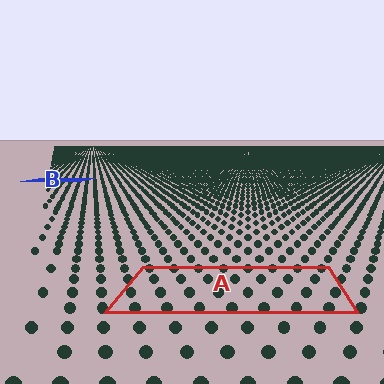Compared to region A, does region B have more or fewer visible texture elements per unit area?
Region B has more texture elements per unit area — they are packed more densely because it is farther away.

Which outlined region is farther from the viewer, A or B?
Region B is farther from the viewer — the texture elements inside it appear smaller and more densely packed.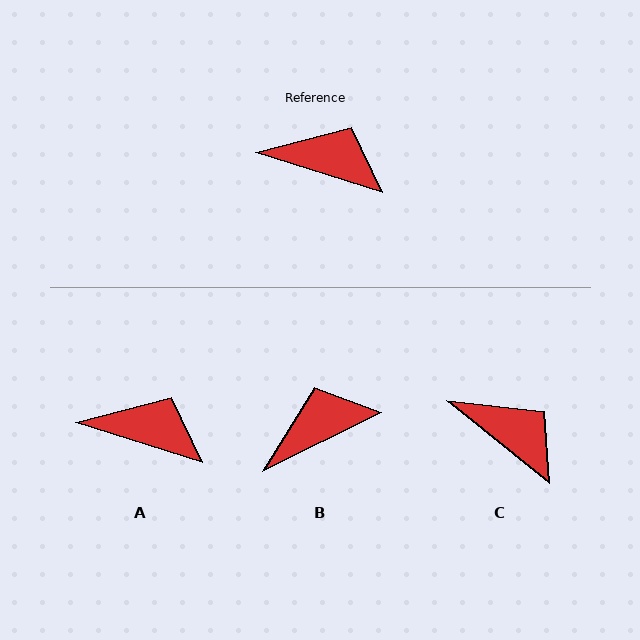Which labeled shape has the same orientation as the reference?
A.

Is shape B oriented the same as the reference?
No, it is off by about 44 degrees.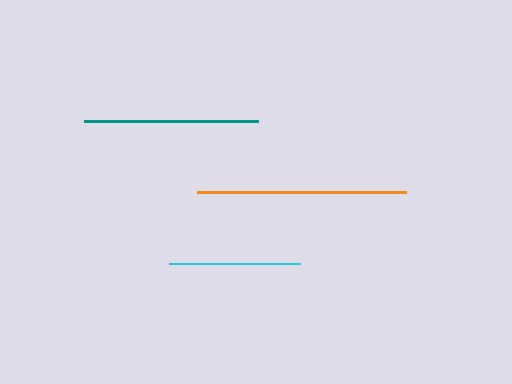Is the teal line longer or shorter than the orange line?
The orange line is longer than the teal line.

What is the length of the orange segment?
The orange segment is approximately 210 pixels long.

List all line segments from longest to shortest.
From longest to shortest: orange, teal, cyan.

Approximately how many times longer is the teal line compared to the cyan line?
The teal line is approximately 1.3 times the length of the cyan line.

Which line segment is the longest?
The orange line is the longest at approximately 210 pixels.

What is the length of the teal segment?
The teal segment is approximately 174 pixels long.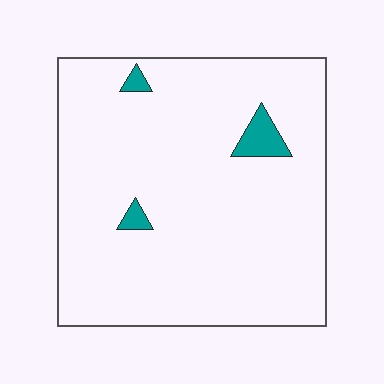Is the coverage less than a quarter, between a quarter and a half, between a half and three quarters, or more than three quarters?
Less than a quarter.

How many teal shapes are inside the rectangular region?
3.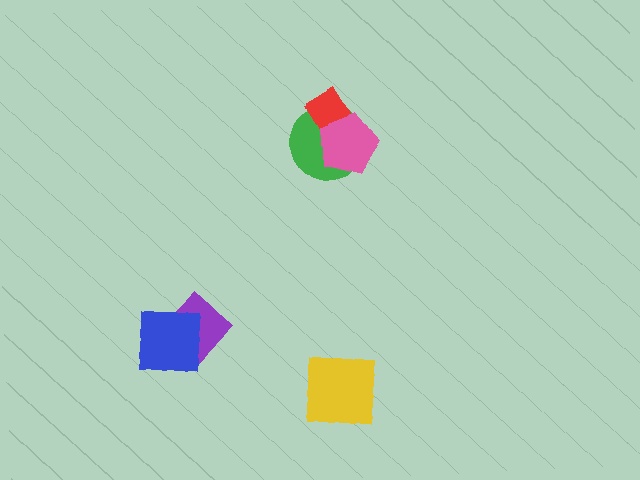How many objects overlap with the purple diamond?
1 object overlaps with the purple diamond.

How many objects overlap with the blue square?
1 object overlaps with the blue square.